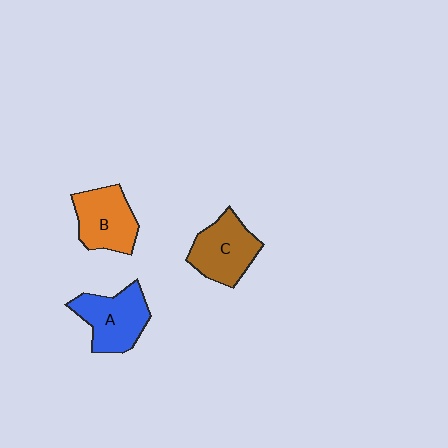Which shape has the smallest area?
Shape B (orange).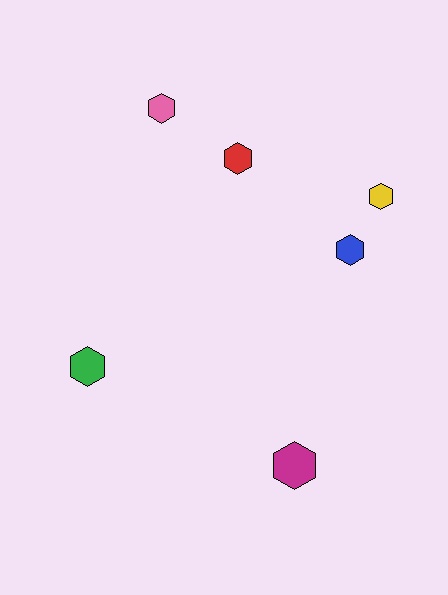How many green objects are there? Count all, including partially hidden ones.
There is 1 green object.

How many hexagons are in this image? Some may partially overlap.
There are 6 hexagons.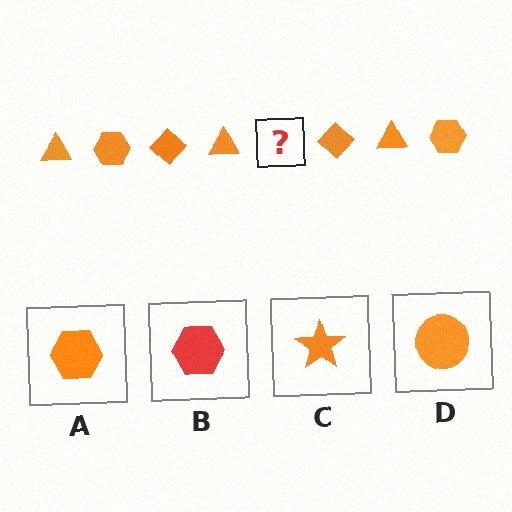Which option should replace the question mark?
Option A.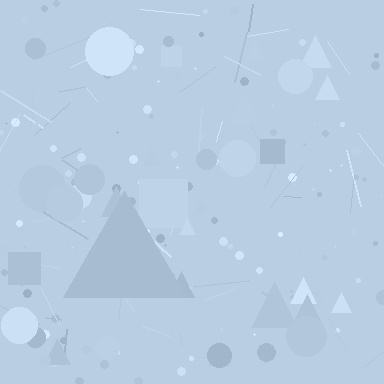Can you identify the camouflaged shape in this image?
The camouflaged shape is a triangle.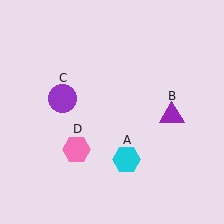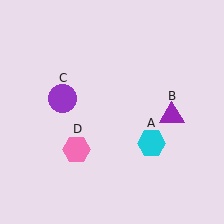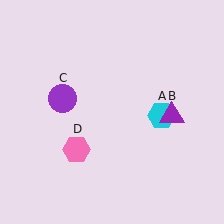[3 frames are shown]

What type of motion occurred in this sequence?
The cyan hexagon (object A) rotated counterclockwise around the center of the scene.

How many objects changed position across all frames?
1 object changed position: cyan hexagon (object A).